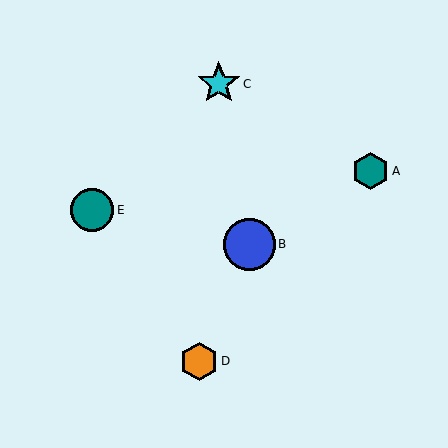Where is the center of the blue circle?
The center of the blue circle is at (249, 244).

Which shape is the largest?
The blue circle (labeled B) is the largest.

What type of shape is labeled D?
Shape D is an orange hexagon.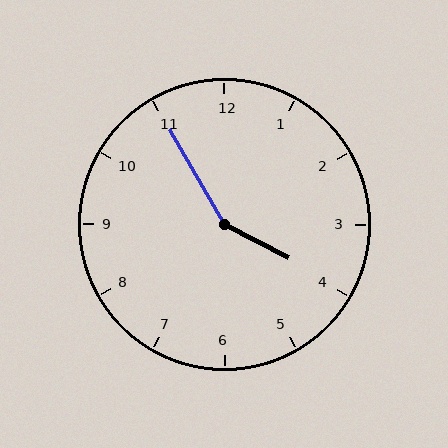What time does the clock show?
3:55.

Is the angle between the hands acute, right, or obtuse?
It is obtuse.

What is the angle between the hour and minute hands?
Approximately 148 degrees.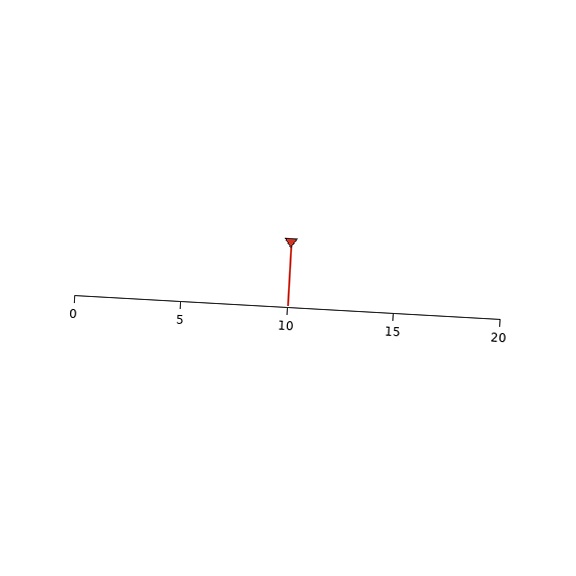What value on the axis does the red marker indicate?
The marker indicates approximately 10.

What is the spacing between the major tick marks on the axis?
The major ticks are spaced 5 apart.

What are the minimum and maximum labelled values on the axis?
The axis runs from 0 to 20.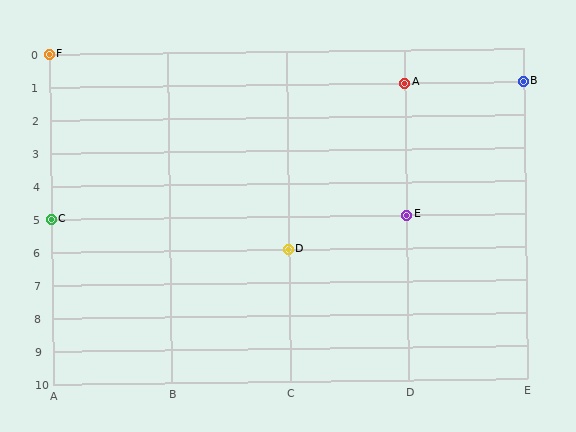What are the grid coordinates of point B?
Point B is at grid coordinates (E, 1).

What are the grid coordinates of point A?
Point A is at grid coordinates (D, 1).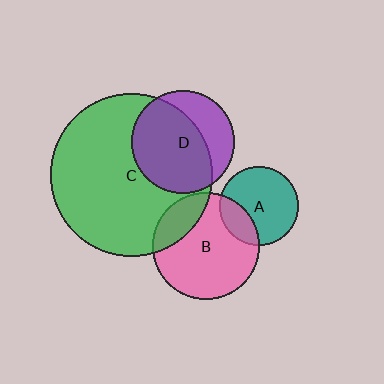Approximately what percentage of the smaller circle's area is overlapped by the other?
Approximately 70%.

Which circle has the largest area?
Circle C (green).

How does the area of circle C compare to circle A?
Approximately 4.3 times.